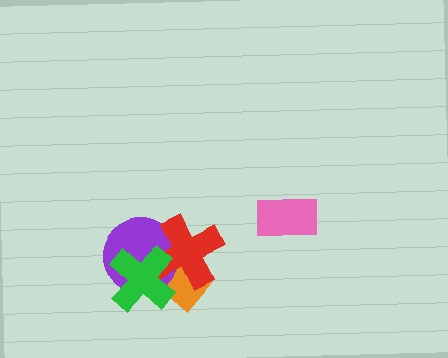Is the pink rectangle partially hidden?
No, no other shape covers it.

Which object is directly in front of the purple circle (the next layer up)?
The red cross is directly in front of the purple circle.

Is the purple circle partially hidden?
Yes, it is partially covered by another shape.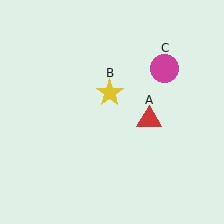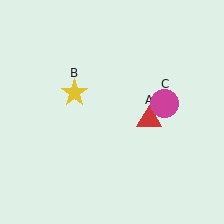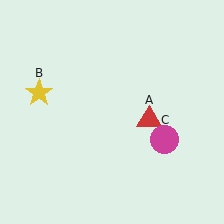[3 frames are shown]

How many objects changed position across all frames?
2 objects changed position: yellow star (object B), magenta circle (object C).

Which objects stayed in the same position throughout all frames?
Red triangle (object A) remained stationary.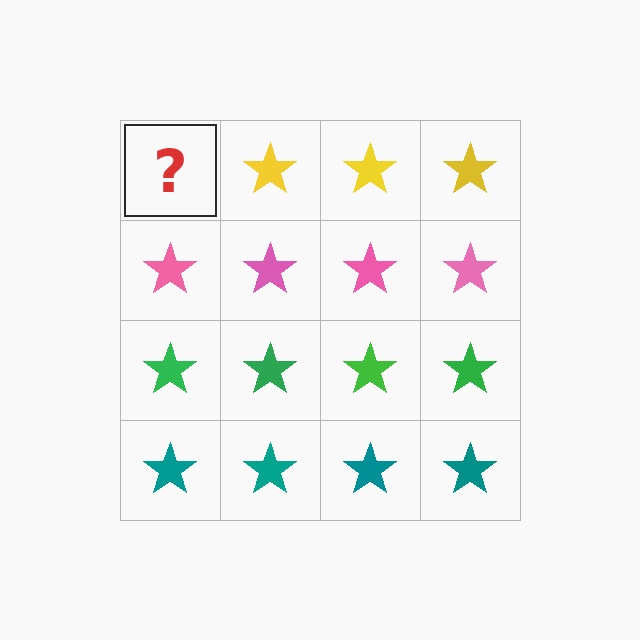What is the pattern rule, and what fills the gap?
The rule is that each row has a consistent color. The gap should be filled with a yellow star.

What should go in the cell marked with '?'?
The missing cell should contain a yellow star.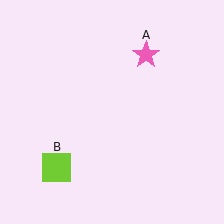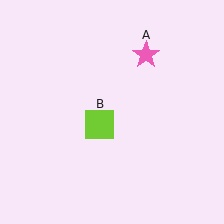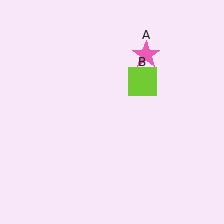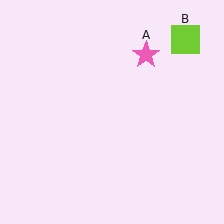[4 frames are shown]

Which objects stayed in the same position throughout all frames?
Pink star (object A) remained stationary.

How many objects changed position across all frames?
1 object changed position: lime square (object B).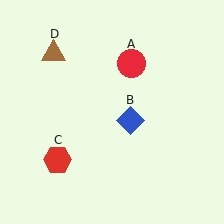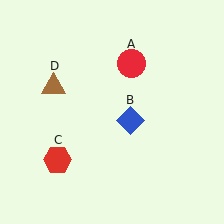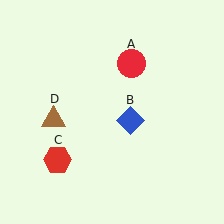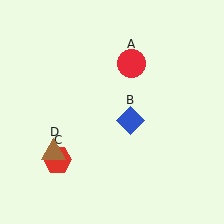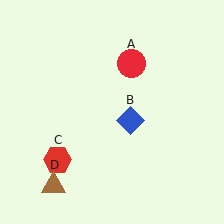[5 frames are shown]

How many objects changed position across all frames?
1 object changed position: brown triangle (object D).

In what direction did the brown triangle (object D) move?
The brown triangle (object D) moved down.